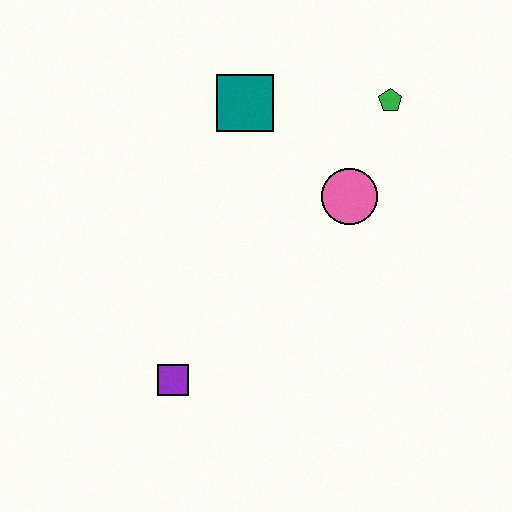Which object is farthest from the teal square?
The purple square is farthest from the teal square.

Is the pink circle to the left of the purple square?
No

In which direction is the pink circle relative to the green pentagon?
The pink circle is below the green pentagon.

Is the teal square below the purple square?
No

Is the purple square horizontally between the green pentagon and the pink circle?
No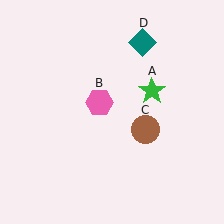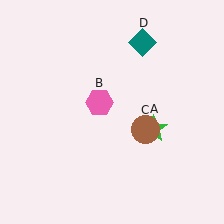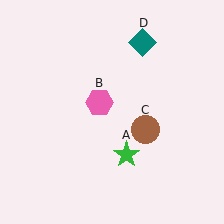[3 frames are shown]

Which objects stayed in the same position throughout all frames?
Pink hexagon (object B) and brown circle (object C) and teal diamond (object D) remained stationary.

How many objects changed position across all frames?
1 object changed position: green star (object A).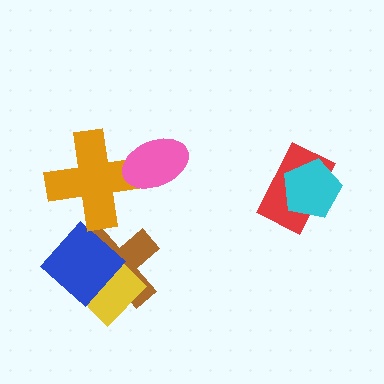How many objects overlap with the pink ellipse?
1 object overlaps with the pink ellipse.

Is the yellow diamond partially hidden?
Yes, it is partially covered by another shape.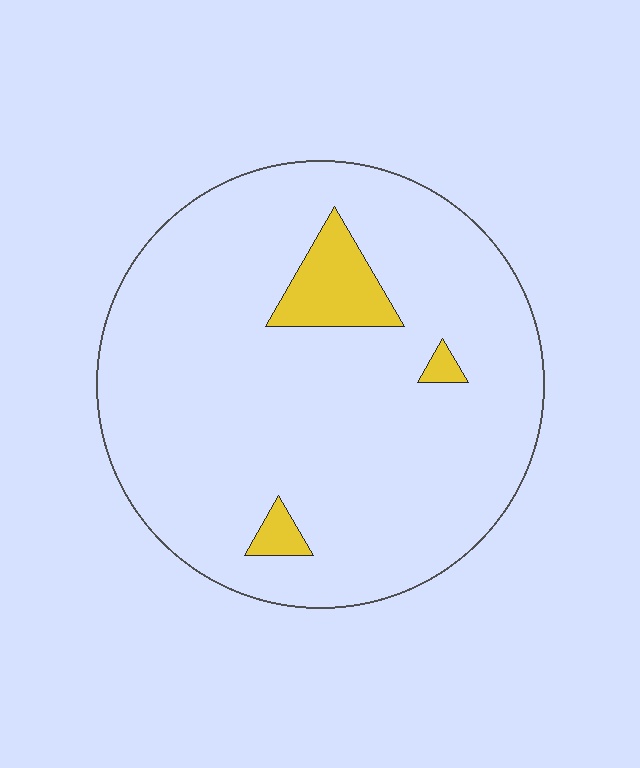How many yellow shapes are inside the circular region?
3.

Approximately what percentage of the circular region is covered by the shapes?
Approximately 10%.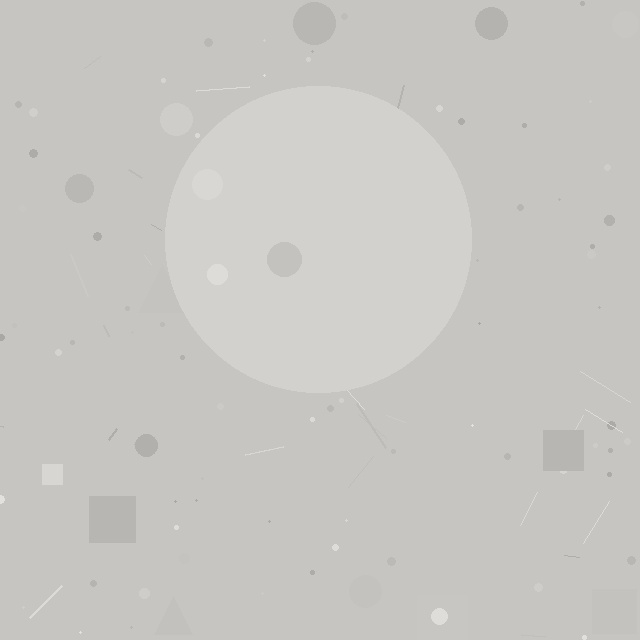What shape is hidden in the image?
A circle is hidden in the image.